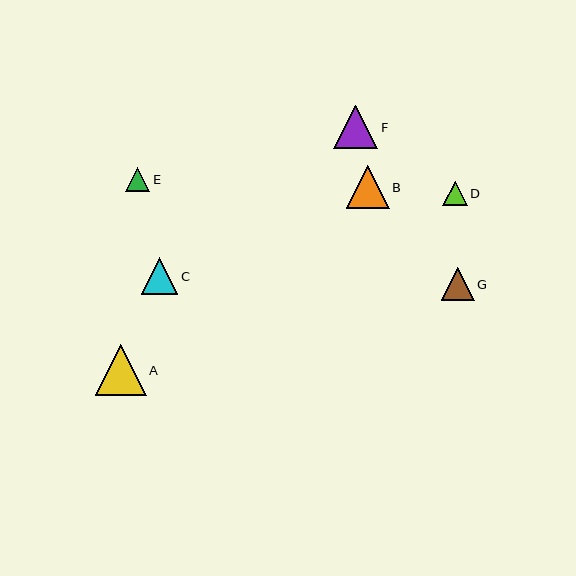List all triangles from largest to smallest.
From largest to smallest: A, F, B, C, G, D, E.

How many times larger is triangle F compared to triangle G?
Triangle F is approximately 1.4 times the size of triangle G.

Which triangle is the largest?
Triangle A is the largest with a size of approximately 51 pixels.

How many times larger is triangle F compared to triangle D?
Triangle F is approximately 1.8 times the size of triangle D.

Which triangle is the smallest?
Triangle E is the smallest with a size of approximately 24 pixels.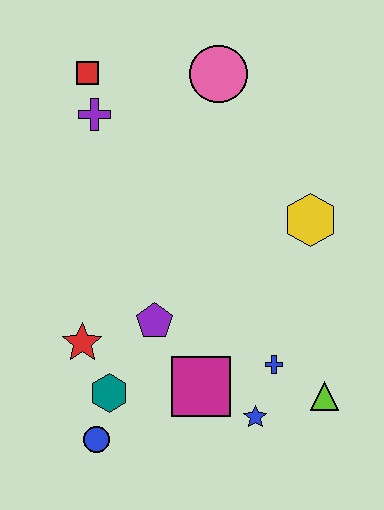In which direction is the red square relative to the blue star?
The red square is above the blue star.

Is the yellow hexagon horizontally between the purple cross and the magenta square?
No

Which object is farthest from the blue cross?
The red square is farthest from the blue cross.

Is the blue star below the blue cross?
Yes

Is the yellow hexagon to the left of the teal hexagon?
No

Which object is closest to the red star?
The teal hexagon is closest to the red star.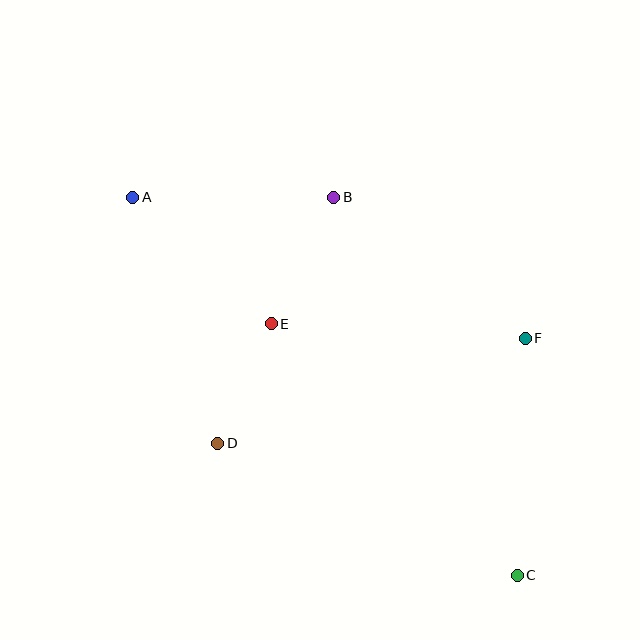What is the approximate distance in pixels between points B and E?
The distance between B and E is approximately 141 pixels.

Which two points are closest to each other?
Points D and E are closest to each other.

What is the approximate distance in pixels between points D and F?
The distance between D and F is approximately 325 pixels.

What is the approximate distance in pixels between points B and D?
The distance between B and D is approximately 272 pixels.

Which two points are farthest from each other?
Points A and C are farthest from each other.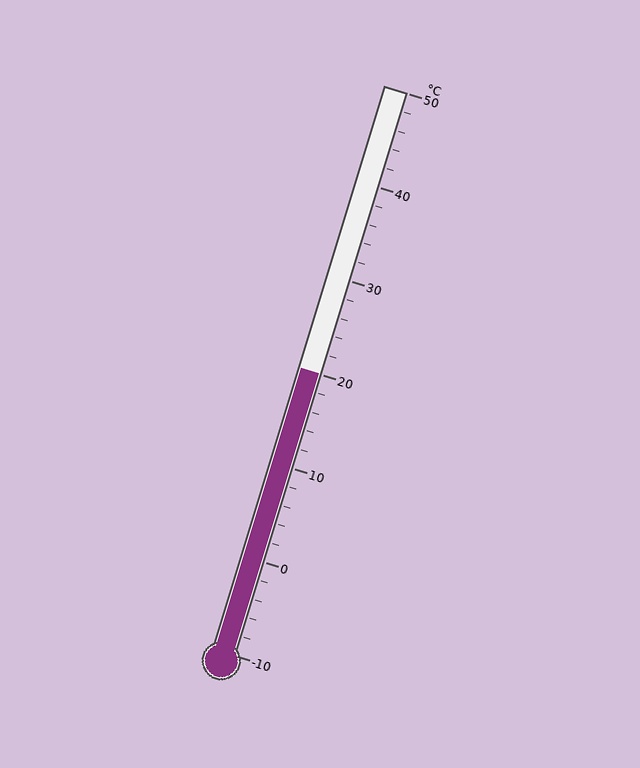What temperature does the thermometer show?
The thermometer shows approximately 20°C.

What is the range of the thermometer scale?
The thermometer scale ranges from -10°C to 50°C.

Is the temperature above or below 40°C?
The temperature is below 40°C.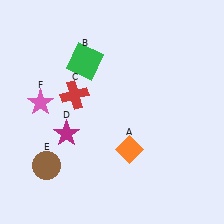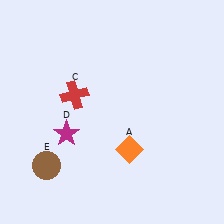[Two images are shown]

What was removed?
The green square (B), the pink star (F) were removed in Image 2.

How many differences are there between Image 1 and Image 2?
There are 2 differences between the two images.